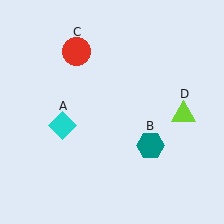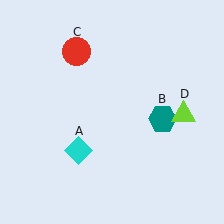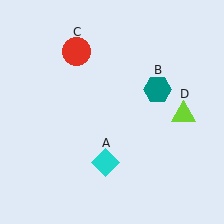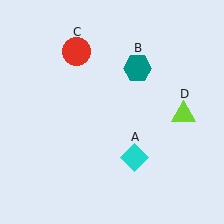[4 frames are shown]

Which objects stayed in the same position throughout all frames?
Red circle (object C) and lime triangle (object D) remained stationary.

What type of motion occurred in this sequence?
The cyan diamond (object A), teal hexagon (object B) rotated counterclockwise around the center of the scene.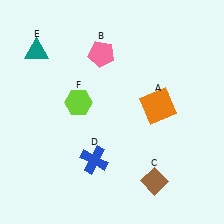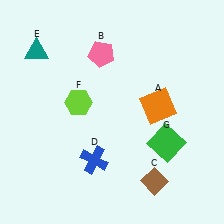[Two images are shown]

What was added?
A green square (G) was added in Image 2.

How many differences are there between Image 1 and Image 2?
There is 1 difference between the two images.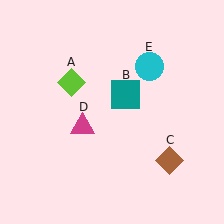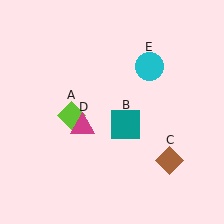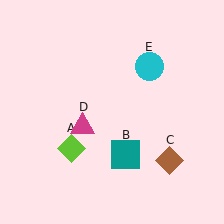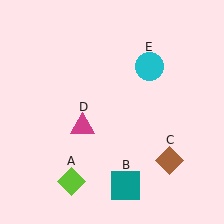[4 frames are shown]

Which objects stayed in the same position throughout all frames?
Brown diamond (object C) and magenta triangle (object D) and cyan circle (object E) remained stationary.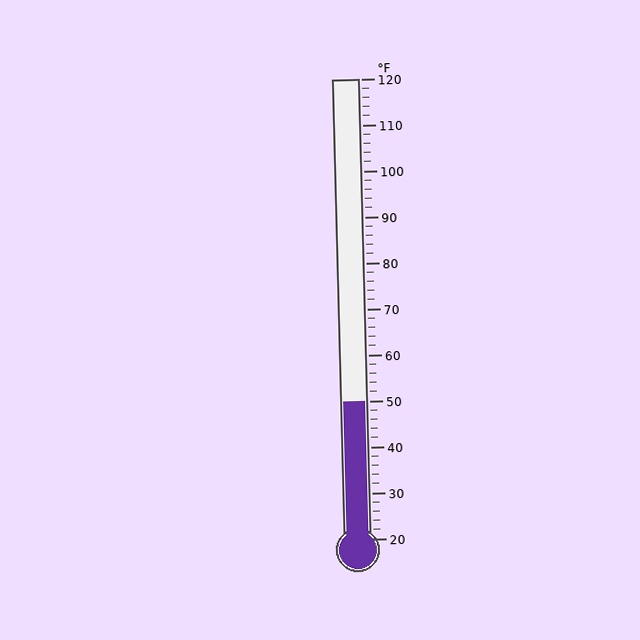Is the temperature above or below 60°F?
The temperature is below 60°F.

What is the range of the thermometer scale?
The thermometer scale ranges from 20°F to 120°F.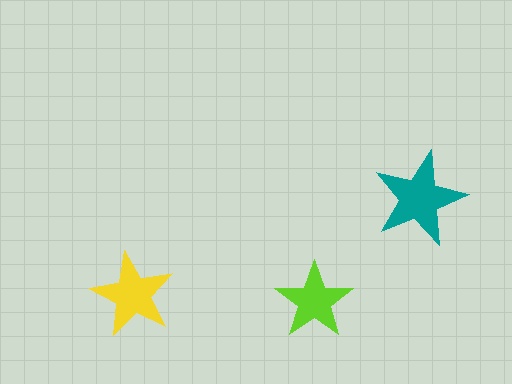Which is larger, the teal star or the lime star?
The teal one.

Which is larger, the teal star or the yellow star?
The teal one.